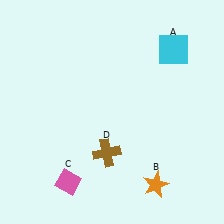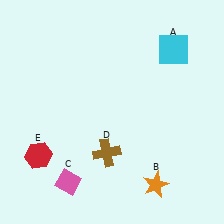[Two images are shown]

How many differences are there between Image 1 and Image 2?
There is 1 difference between the two images.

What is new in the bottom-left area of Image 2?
A red hexagon (E) was added in the bottom-left area of Image 2.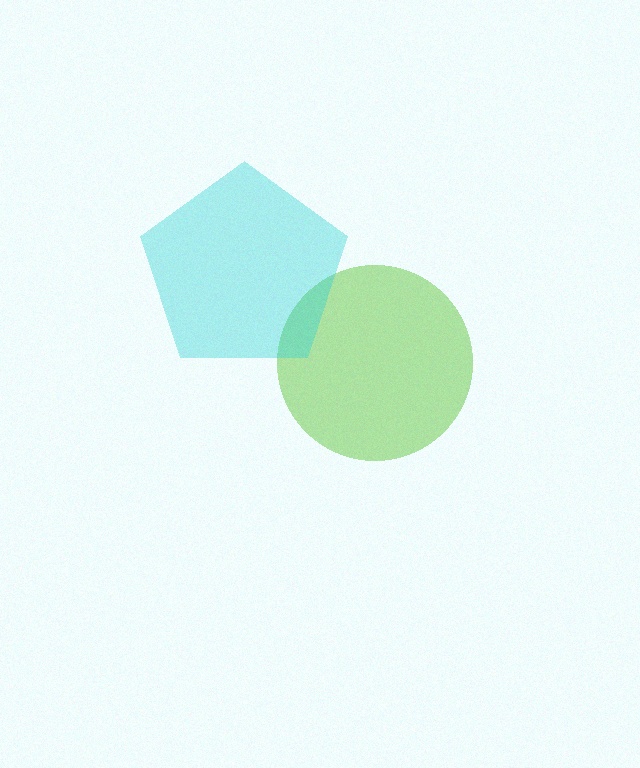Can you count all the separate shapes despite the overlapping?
Yes, there are 2 separate shapes.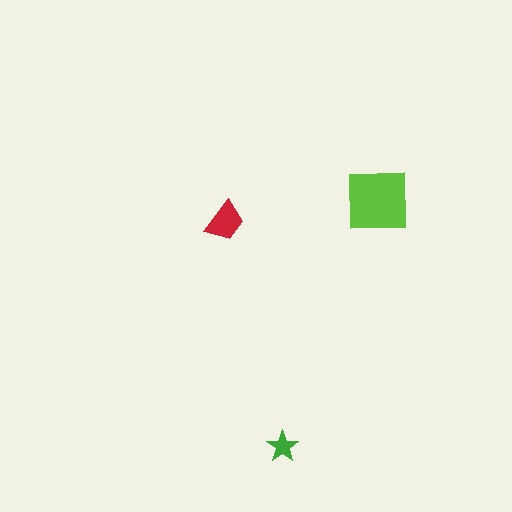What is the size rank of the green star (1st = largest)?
3rd.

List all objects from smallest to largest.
The green star, the red trapezoid, the lime square.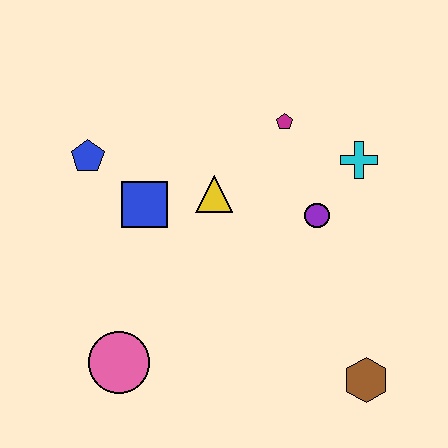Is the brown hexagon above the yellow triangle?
No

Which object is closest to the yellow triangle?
The blue square is closest to the yellow triangle.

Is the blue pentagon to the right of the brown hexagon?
No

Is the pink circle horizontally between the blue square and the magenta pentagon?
No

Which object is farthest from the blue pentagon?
The brown hexagon is farthest from the blue pentagon.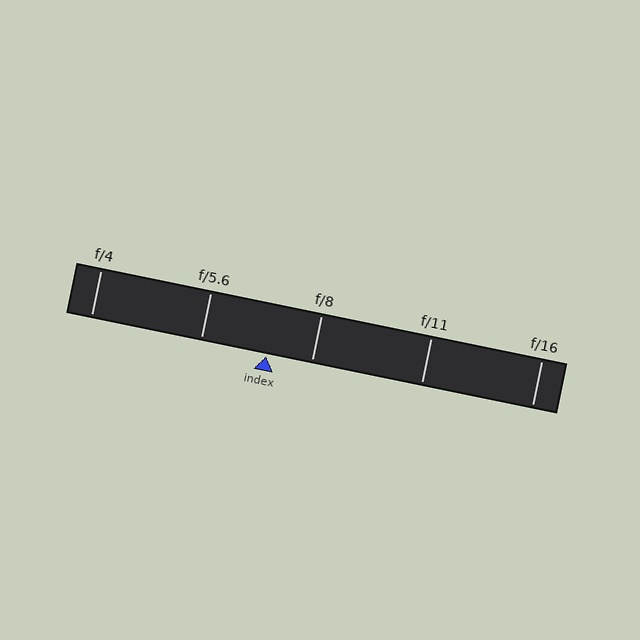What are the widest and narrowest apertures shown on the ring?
The widest aperture shown is f/4 and the narrowest is f/16.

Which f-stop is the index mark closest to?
The index mark is closest to f/8.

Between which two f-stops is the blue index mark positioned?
The index mark is between f/5.6 and f/8.